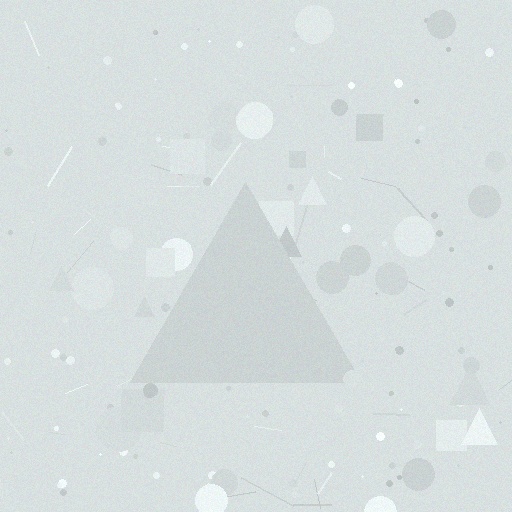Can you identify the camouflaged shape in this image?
The camouflaged shape is a triangle.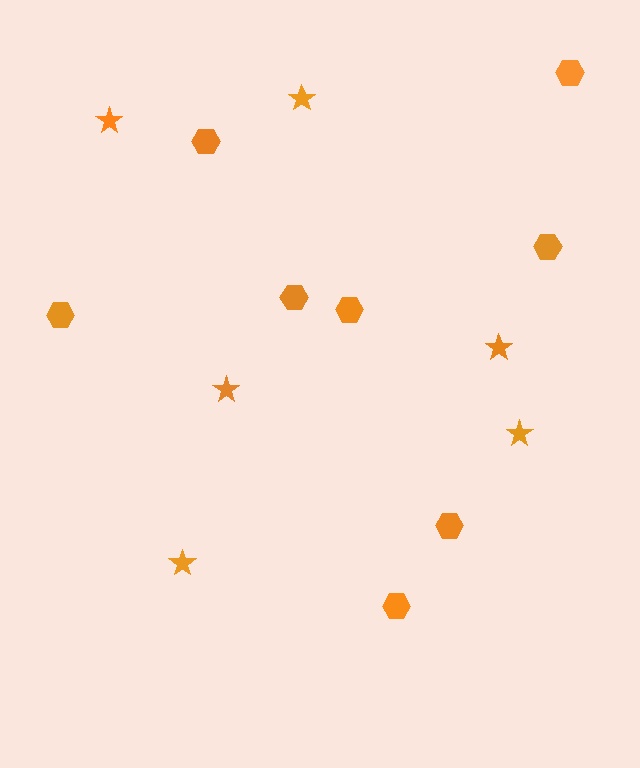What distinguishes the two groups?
There are 2 groups: one group of hexagons (8) and one group of stars (6).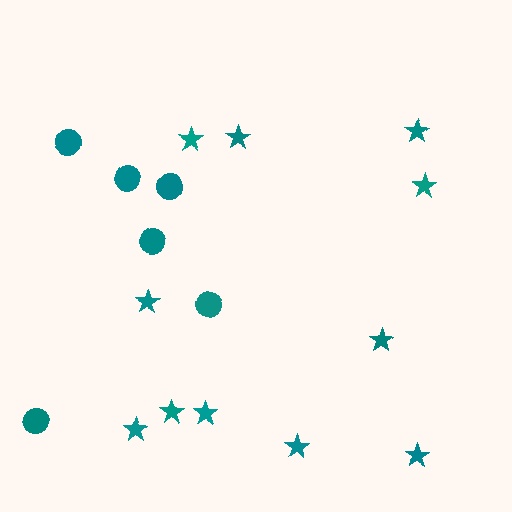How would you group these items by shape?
There are 2 groups: one group of stars (11) and one group of circles (6).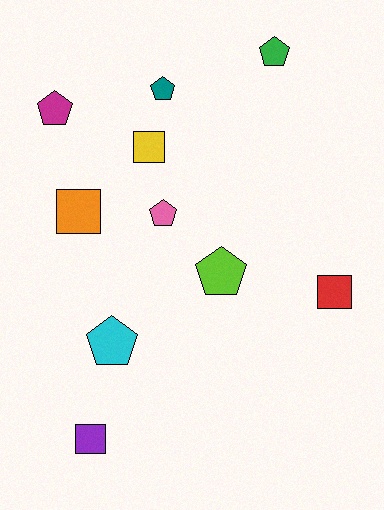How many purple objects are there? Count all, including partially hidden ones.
There is 1 purple object.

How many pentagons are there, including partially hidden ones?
There are 6 pentagons.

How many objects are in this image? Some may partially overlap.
There are 10 objects.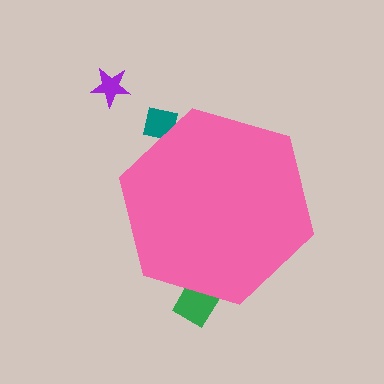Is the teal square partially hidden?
Yes, the teal square is partially hidden behind the pink hexagon.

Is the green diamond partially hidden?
Yes, the green diamond is partially hidden behind the pink hexagon.